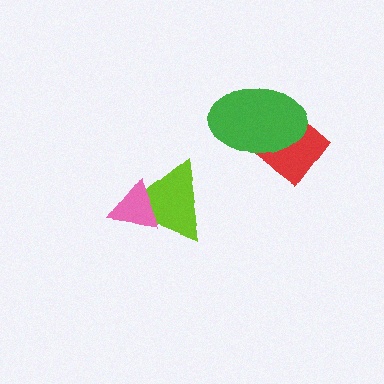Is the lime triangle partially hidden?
Yes, it is partially covered by another shape.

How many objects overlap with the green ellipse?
1 object overlaps with the green ellipse.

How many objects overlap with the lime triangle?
1 object overlaps with the lime triangle.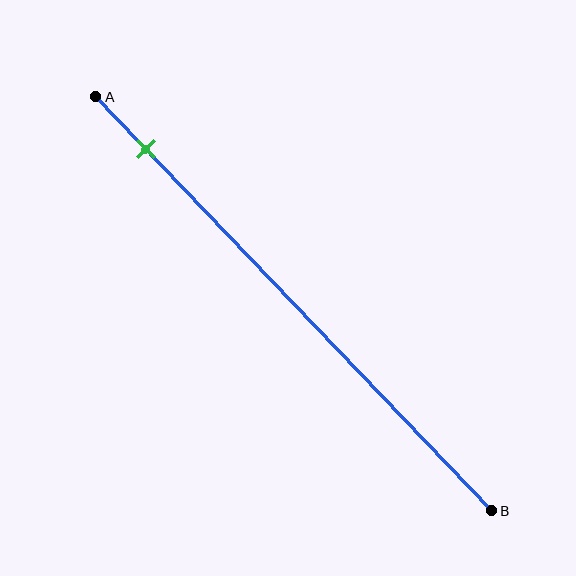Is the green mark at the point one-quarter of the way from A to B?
No, the mark is at about 15% from A, not at the 25% one-quarter point.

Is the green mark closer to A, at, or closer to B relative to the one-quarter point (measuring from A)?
The green mark is closer to point A than the one-quarter point of segment AB.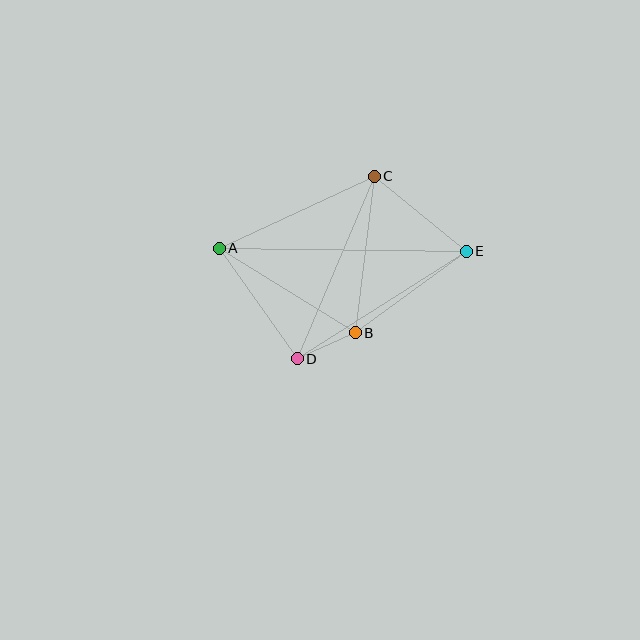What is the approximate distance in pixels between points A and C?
The distance between A and C is approximately 171 pixels.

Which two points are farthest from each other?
Points A and E are farthest from each other.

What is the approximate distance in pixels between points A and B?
The distance between A and B is approximately 160 pixels.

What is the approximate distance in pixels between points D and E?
The distance between D and E is approximately 200 pixels.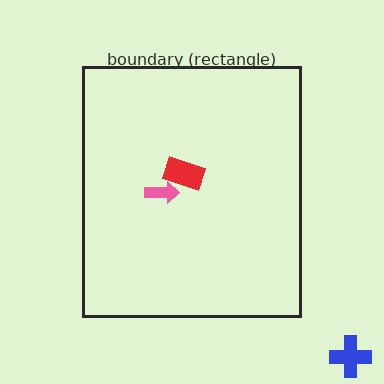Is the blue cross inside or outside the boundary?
Outside.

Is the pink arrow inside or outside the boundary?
Inside.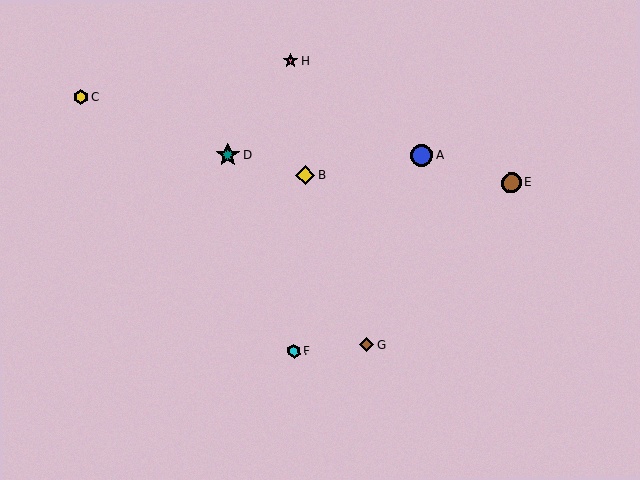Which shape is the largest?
The teal star (labeled D) is the largest.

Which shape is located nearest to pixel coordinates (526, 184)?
The brown circle (labeled E) at (512, 183) is nearest to that location.